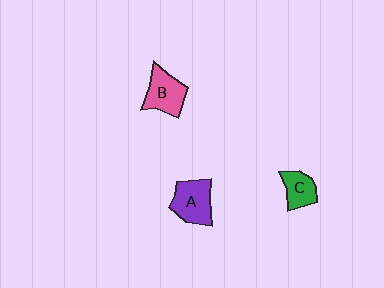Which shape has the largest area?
Shape A (purple).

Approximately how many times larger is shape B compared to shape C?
Approximately 1.4 times.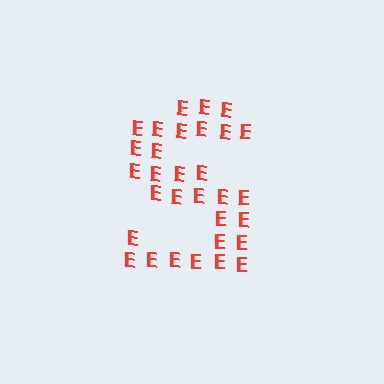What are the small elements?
The small elements are letter E's.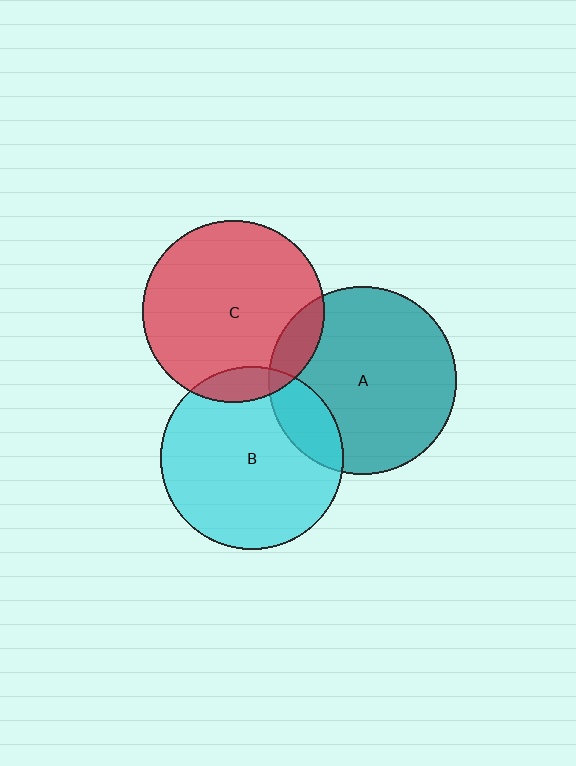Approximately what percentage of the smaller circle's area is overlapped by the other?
Approximately 10%.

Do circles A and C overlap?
Yes.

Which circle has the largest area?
Circle A (teal).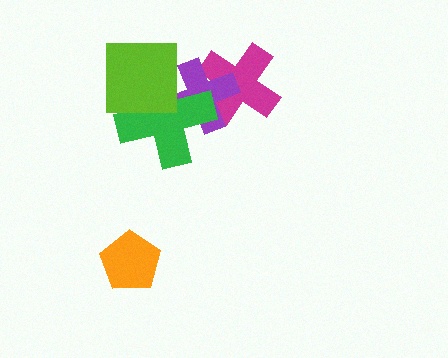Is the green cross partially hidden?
Yes, it is partially covered by another shape.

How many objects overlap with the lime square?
2 objects overlap with the lime square.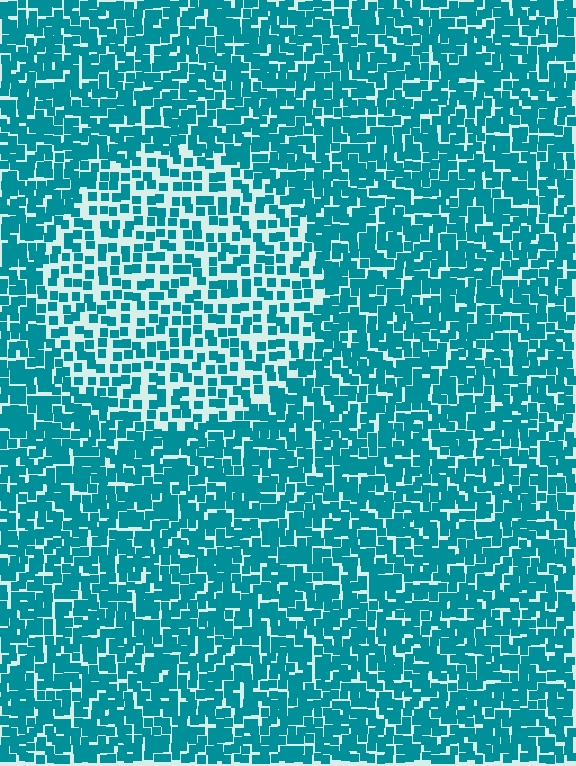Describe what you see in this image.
The image contains small teal elements arranged at two different densities. A circle-shaped region is visible where the elements are less densely packed than the surrounding area.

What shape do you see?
I see a circle.